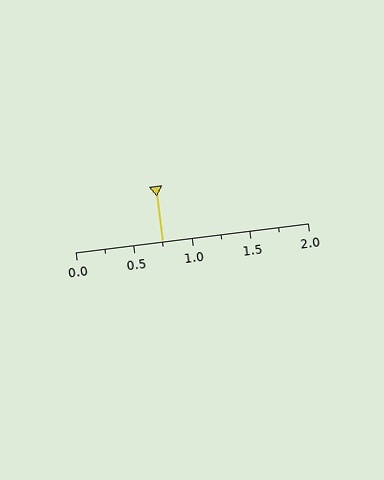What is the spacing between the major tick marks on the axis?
The major ticks are spaced 0.5 apart.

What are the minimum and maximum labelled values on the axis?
The axis runs from 0.0 to 2.0.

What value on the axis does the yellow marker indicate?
The marker indicates approximately 0.75.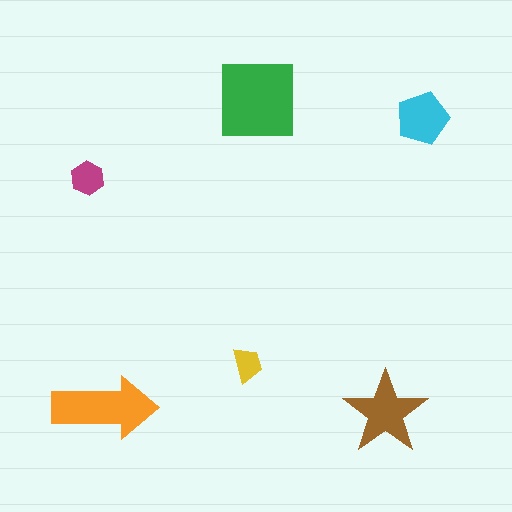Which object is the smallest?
The yellow trapezoid.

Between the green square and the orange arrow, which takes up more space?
The green square.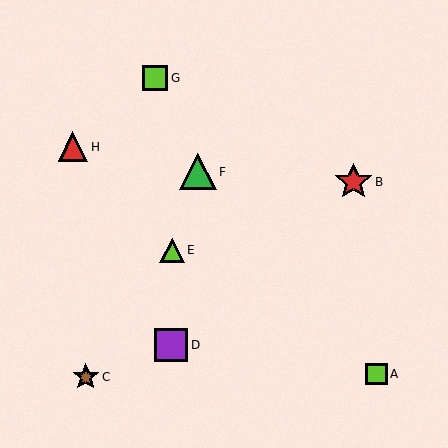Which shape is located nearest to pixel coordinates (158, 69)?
The lime square (labeled G) at (155, 78) is nearest to that location.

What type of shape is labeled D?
Shape D is a purple square.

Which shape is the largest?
The red star (labeled B) is the largest.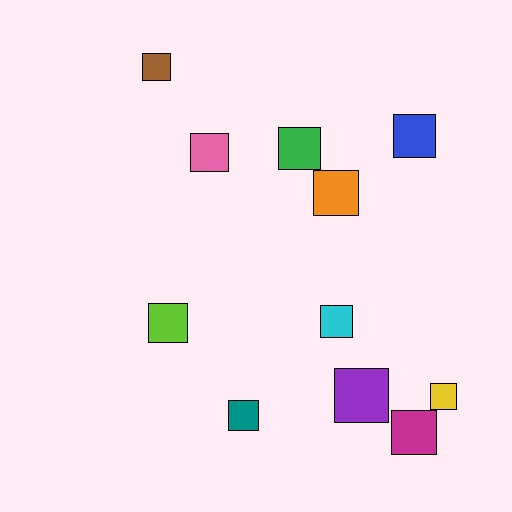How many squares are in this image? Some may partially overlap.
There are 11 squares.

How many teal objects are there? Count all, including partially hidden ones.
There is 1 teal object.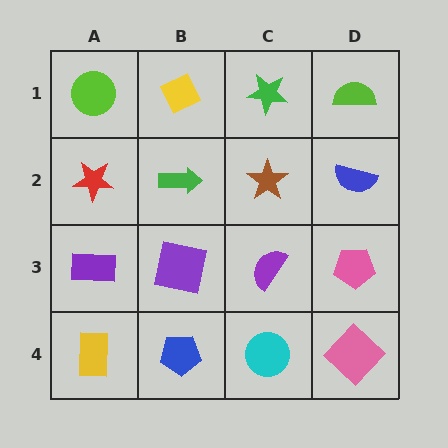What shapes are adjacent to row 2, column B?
A yellow diamond (row 1, column B), a purple square (row 3, column B), a red star (row 2, column A), a brown star (row 2, column C).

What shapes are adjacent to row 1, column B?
A green arrow (row 2, column B), a lime circle (row 1, column A), a green star (row 1, column C).